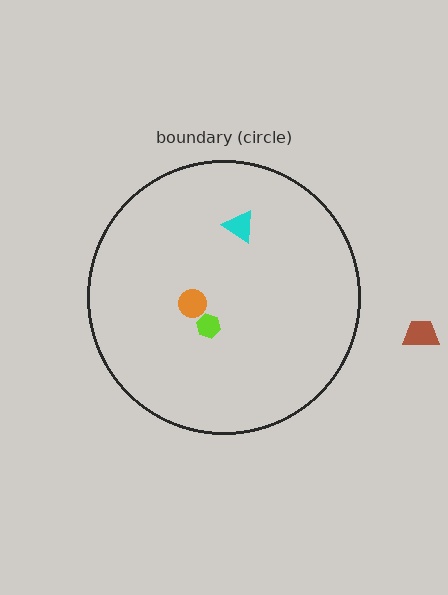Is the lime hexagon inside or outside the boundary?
Inside.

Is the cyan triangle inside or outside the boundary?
Inside.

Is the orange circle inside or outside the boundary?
Inside.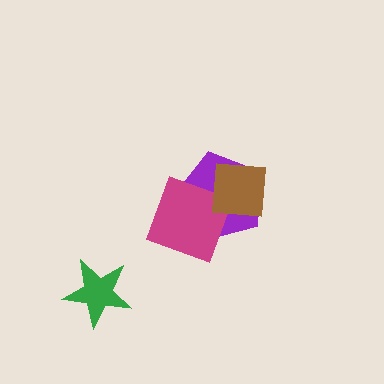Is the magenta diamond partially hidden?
Yes, it is partially covered by another shape.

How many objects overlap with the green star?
0 objects overlap with the green star.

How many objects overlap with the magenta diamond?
2 objects overlap with the magenta diamond.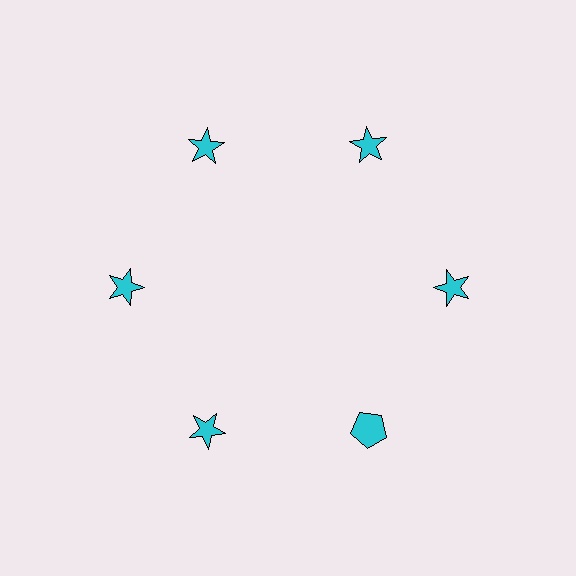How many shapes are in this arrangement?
There are 6 shapes arranged in a ring pattern.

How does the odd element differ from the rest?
It has a different shape: pentagon instead of star.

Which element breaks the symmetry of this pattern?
The cyan pentagon at roughly the 5 o'clock position breaks the symmetry. All other shapes are cyan stars.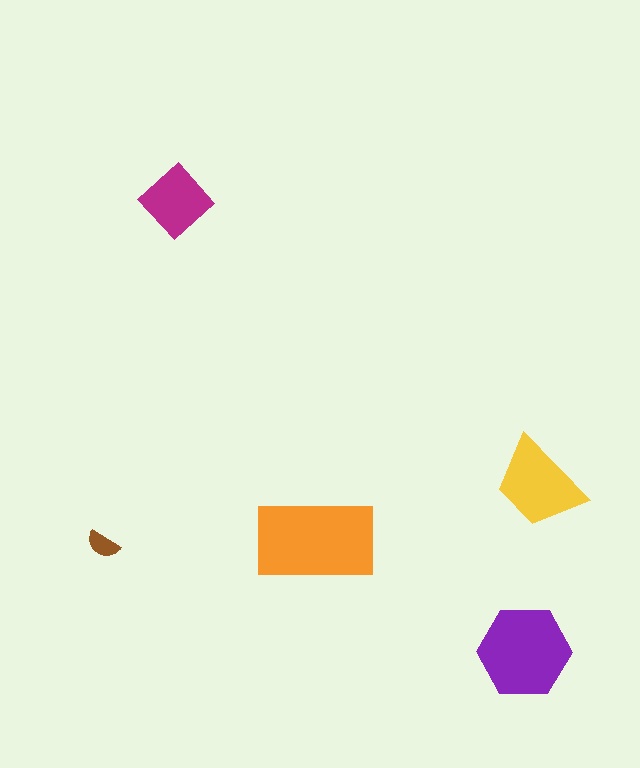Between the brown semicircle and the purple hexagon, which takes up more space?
The purple hexagon.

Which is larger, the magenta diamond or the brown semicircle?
The magenta diamond.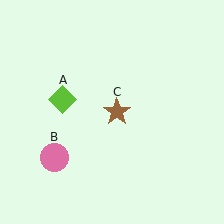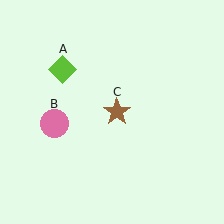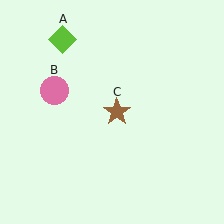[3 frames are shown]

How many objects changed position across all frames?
2 objects changed position: lime diamond (object A), pink circle (object B).